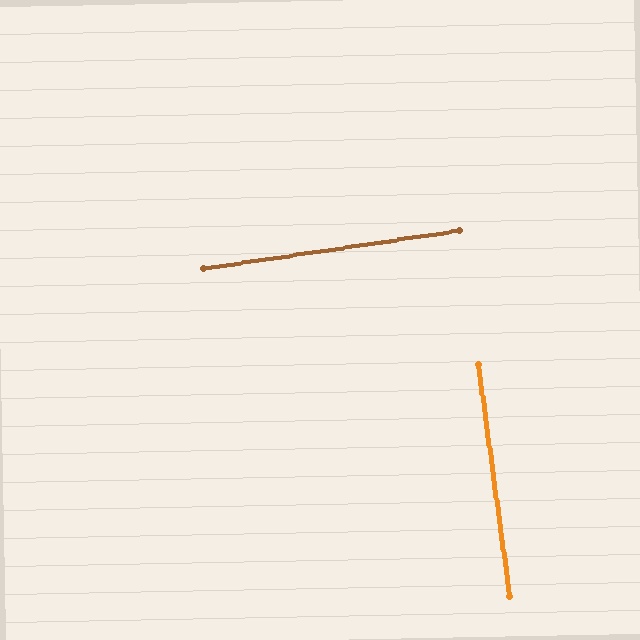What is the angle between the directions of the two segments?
Approximately 89 degrees.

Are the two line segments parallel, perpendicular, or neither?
Perpendicular — they meet at approximately 89°.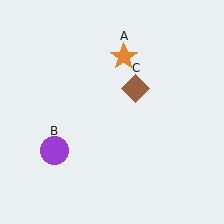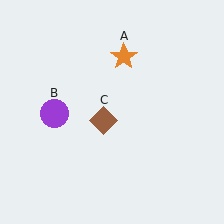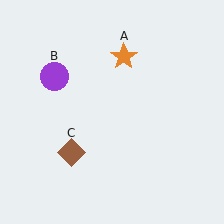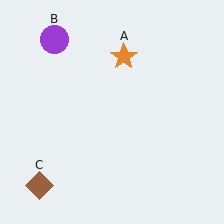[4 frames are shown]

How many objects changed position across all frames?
2 objects changed position: purple circle (object B), brown diamond (object C).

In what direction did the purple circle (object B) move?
The purple circle (object B) moved up.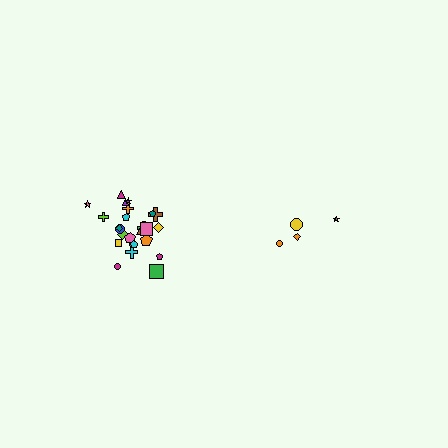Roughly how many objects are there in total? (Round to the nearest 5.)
Roughly 30 objects in total.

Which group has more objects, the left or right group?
The left group.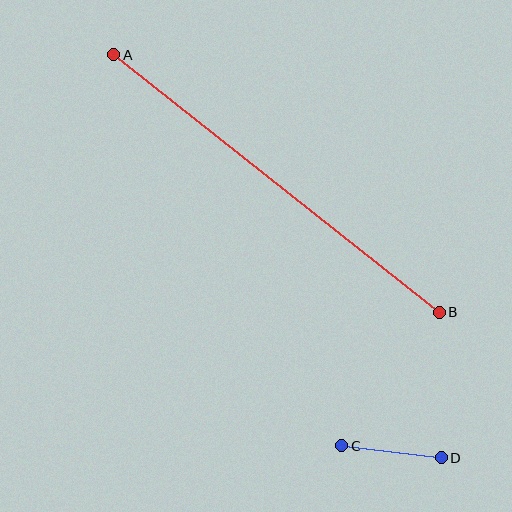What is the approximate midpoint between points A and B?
The midpoint is at approximately (277, 183) pixels.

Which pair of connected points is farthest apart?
Points A and B are farthest apart.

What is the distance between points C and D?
The distance is approximately 100 pixels.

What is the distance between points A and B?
The distance is approximately 415 pixels.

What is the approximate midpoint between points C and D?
The midpoint is at approximately (391, 452) pixels.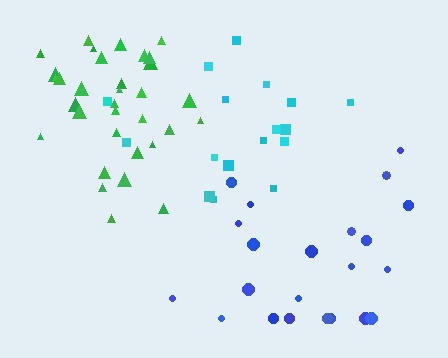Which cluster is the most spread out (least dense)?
Blue.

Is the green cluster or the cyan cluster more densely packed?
Green.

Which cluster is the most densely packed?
Green.